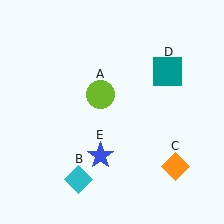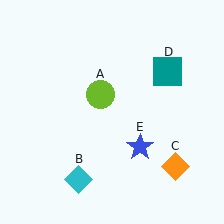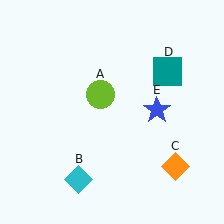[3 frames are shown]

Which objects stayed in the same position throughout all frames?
Lime circle (object A) and cyan diamond (object B) and orange diamond (object C) and teal square (object D) remained stationary.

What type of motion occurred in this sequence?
The blue star (object E) rotated counterclockwise around the center of the scene.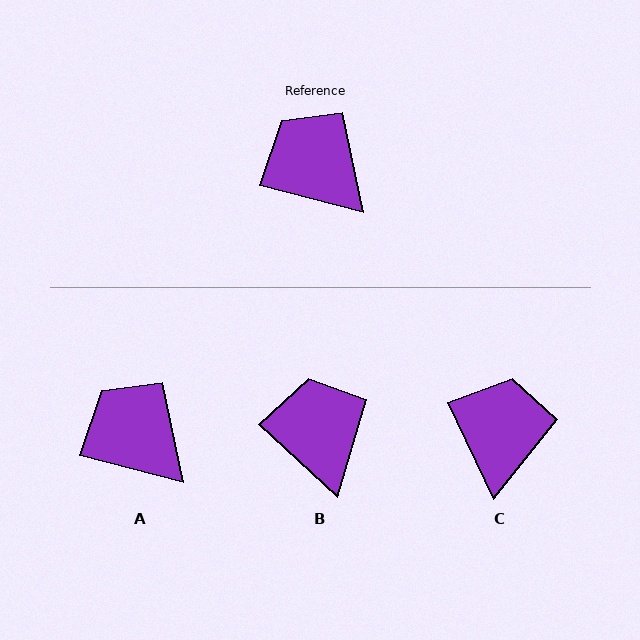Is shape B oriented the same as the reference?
No, it is off by about 28 degrees.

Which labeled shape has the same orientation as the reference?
A.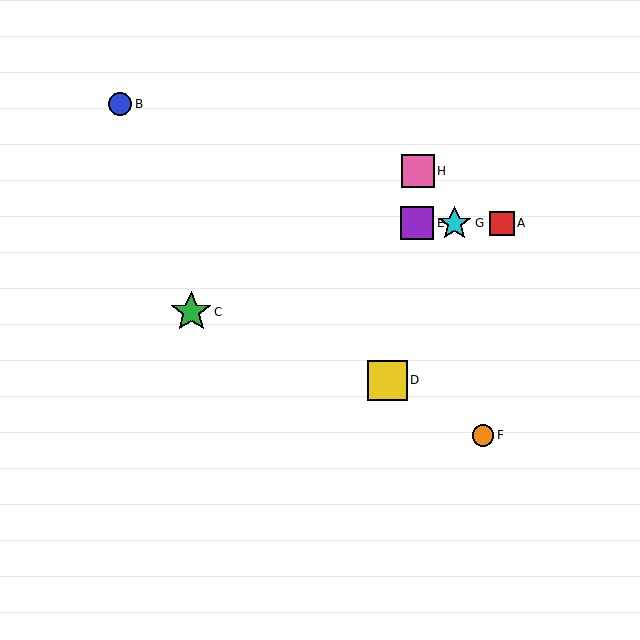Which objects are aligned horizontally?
Objects A, E, G are aligned horizontally.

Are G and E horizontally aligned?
Yes, both are at y≈223.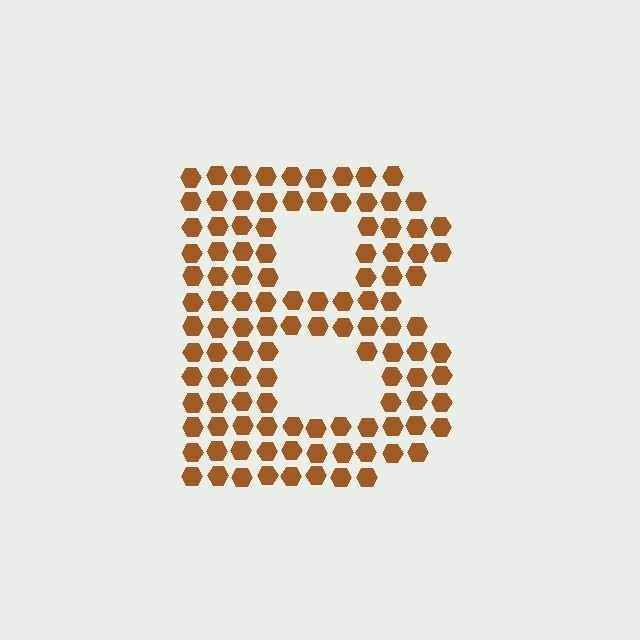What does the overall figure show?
The overall figure shows the letter B.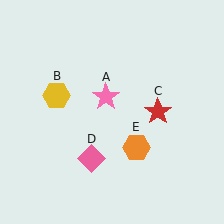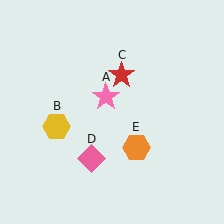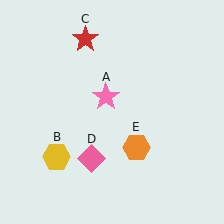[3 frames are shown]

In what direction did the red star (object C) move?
The red star (object C) moved up and to the left.